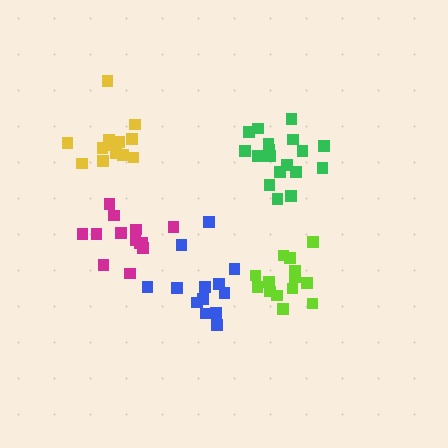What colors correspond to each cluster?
The clusters are colored: blue, magenta, lime, green, yellow.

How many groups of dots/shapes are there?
There are 5 groups.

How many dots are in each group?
Group 1: 13 dots, Group 2: 13 dots, Group 3: 14 dots, Group 4: 19 dots, Group 5: 14 dots (73 total).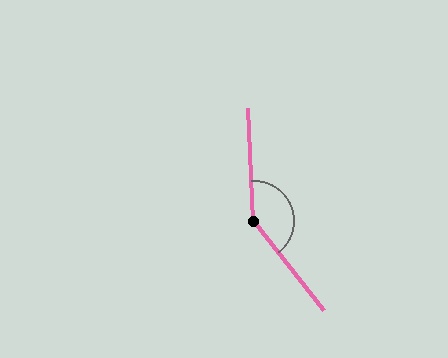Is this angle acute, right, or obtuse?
It is obtuse.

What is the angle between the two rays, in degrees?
Approximately 145 degrees.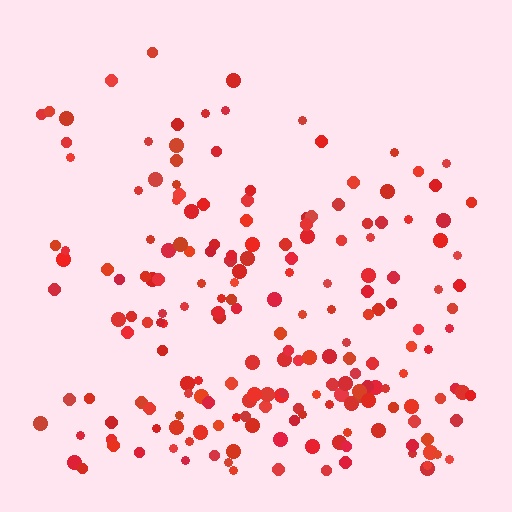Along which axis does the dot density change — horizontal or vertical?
Vertical.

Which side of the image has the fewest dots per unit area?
The top.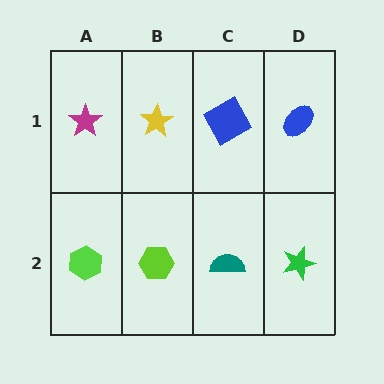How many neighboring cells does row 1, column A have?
2.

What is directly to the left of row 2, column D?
A teal semicircle.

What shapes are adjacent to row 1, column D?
A green star (row 2, column D), a blue square (row 1, column C).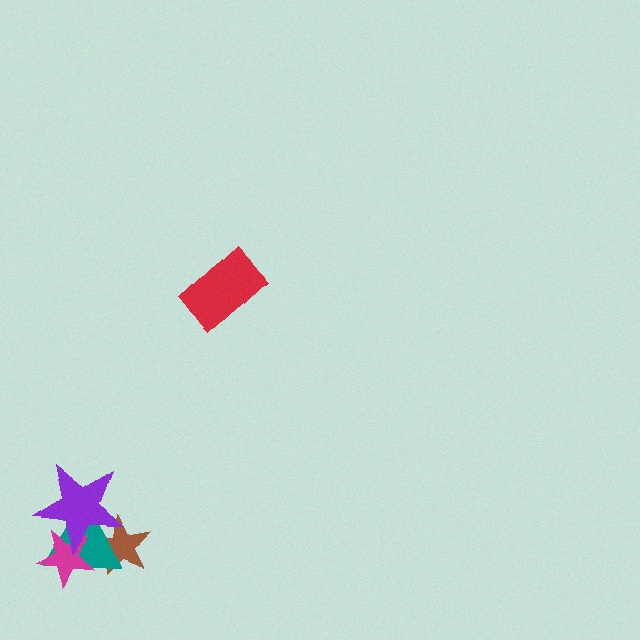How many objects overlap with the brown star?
2 objects overlap with the brown star.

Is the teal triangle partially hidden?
Yes, it is partially covered by another shape.